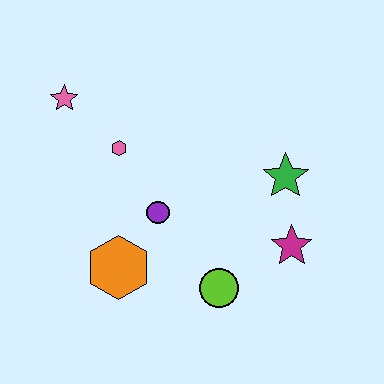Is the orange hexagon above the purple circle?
No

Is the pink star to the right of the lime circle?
No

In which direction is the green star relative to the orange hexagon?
The green star is to the right of the orange hexagon.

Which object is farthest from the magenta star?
The pink star is farthest from the magenta star.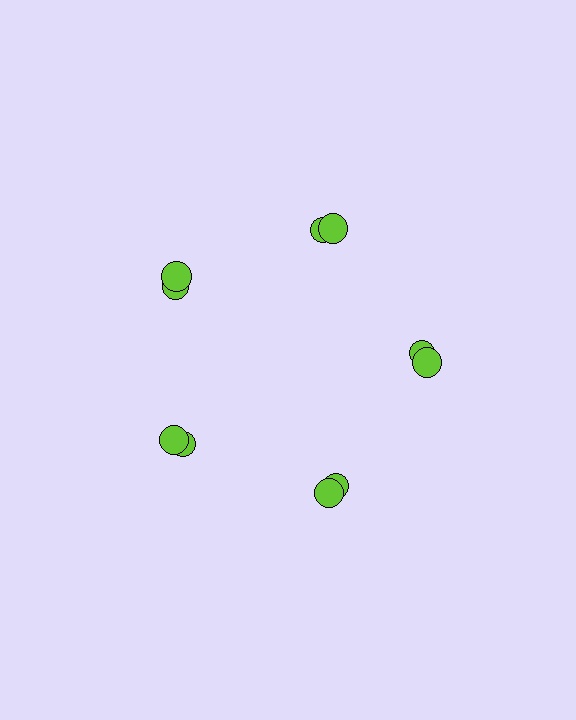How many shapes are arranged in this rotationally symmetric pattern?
There are 10 shapes, arranged in 5 groups of 2.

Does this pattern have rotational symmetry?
Yes, this pattern has 5-fold rotational symmetry. It looks the same after rotating 72 degrees around the center.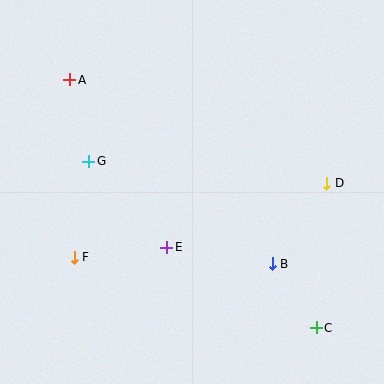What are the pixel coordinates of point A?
Point A is at (70, 80).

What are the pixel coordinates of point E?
Point E is at (167, 247).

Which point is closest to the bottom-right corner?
Point C is closest to the bottom-right corner.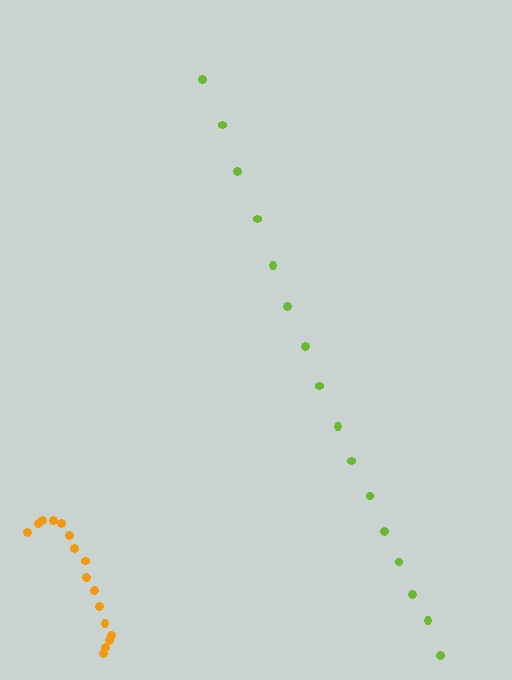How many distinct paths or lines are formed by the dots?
There are 2 distinct paths.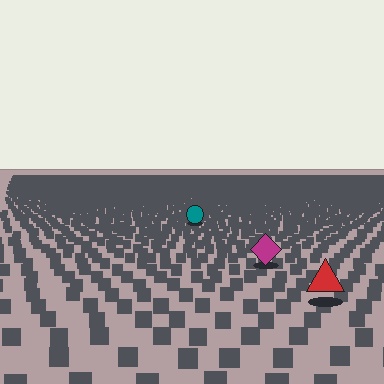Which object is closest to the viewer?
The red triangle is closest. The texture marks near it are larger and more spread out.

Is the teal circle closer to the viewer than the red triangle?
No. The red triangle is closer — you can tell from the texture gradient: the ground texture is coarser near it.